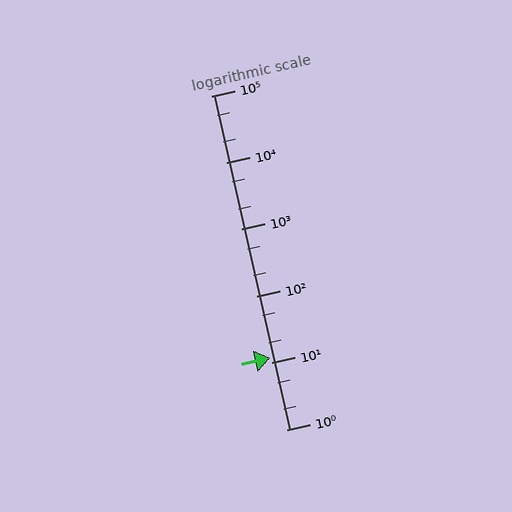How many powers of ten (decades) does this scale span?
The scale spans 5 decades, from 1 to 100000.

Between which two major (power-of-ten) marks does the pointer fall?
The pointer is between 10 and 100.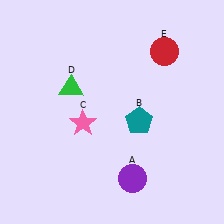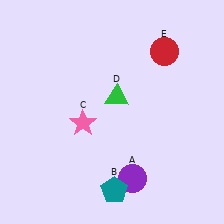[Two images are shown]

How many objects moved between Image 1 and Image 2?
2 objects moved between the two images.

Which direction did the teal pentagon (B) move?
The teal pentagon (B) moved down.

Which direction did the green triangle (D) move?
The green triangle (D) moved right.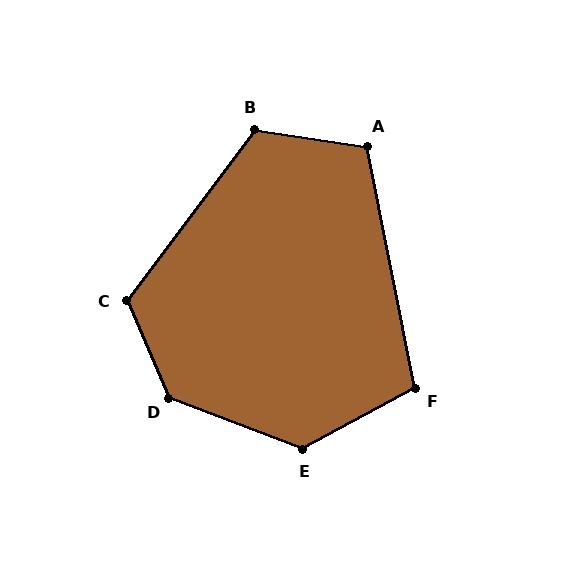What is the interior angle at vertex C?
Approximately 120 degrees (obtuse).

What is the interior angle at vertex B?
Approximately 118 degrees (obtuse).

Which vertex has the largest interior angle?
D, at approximately 135 degrees.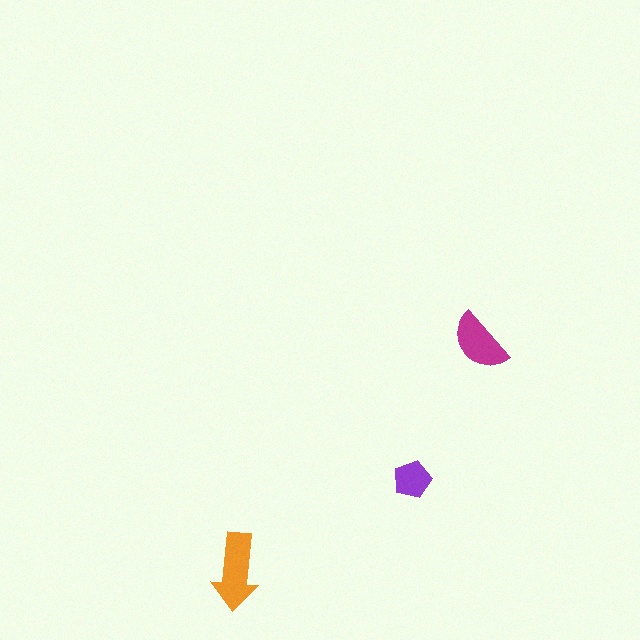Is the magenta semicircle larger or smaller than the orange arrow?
Smaller.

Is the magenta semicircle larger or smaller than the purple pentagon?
Larger.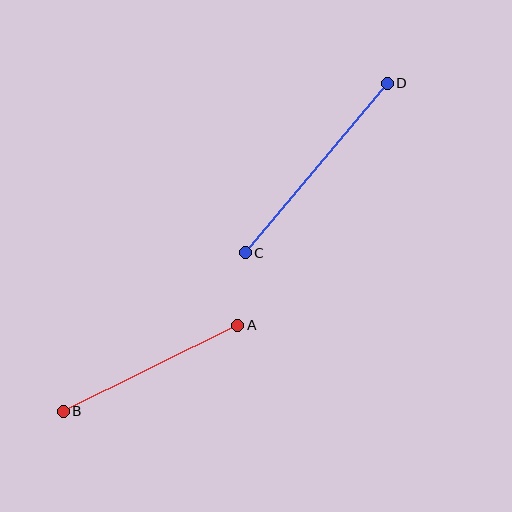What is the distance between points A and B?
The distance is approximately 194 pixels.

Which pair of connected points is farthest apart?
Points C and D are farthest apart.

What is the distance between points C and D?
The distance is approximately 221 pixels.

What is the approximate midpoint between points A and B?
The midpoint is at approximately (150, 368) pixels.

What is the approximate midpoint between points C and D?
The midpoint is at approximately (316, 168) pixels.